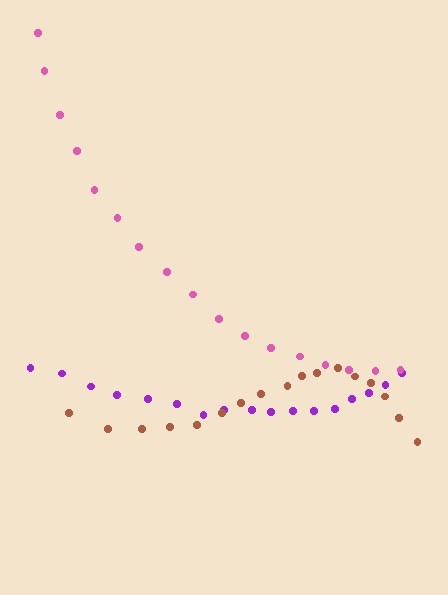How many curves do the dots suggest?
There are 3 distinct paths.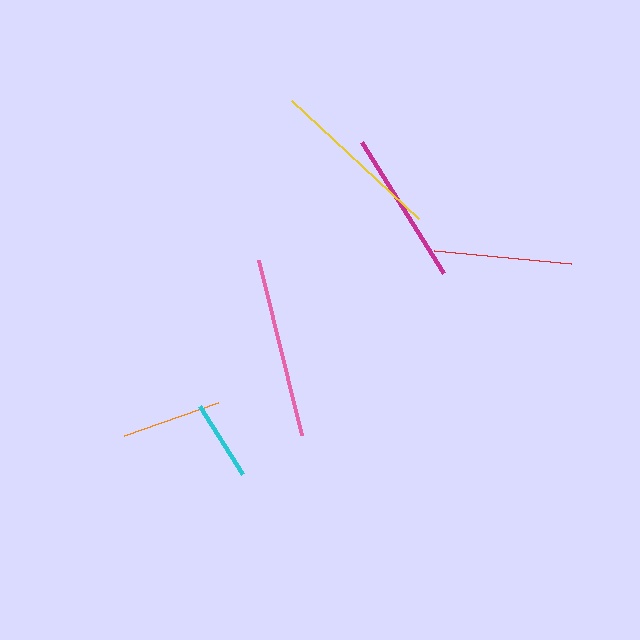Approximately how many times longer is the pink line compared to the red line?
The pink line is approximately 1.3 times the length of the red line.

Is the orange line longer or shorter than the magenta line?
The magenta line is longer than the orange line.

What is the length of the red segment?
The red segment is approximately 138 pixels long.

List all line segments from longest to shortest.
From longest to shortest: pink, yellow, magenta, red, orange, cyan.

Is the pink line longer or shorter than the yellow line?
The pink line is longer than the yellow line.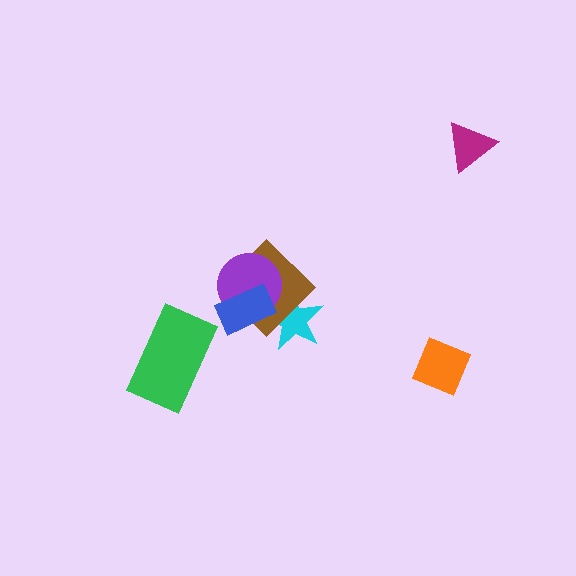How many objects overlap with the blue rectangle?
3 objects overlap with the blue rectangle.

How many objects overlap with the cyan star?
3 objects overlap with the cyan star.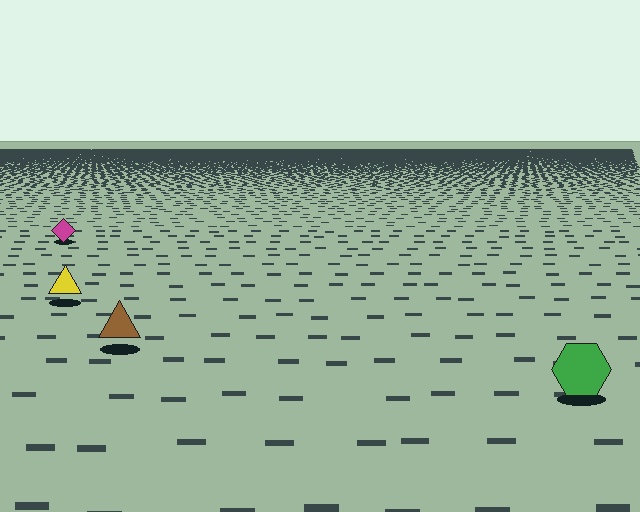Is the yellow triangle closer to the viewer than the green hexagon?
No. The green hexagon is closer — you can tell from the texture gradient: the ground texture is coarser near it.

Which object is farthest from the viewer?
The magenta diamond is farthest from the viewer. It appears smaller and the ground texture around it is denser.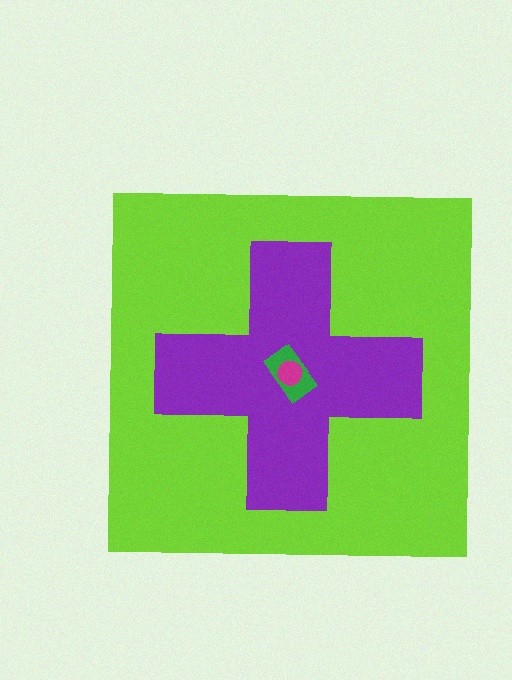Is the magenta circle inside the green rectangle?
Yes.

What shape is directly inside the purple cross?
The green rectangle.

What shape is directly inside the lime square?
The purple cross.